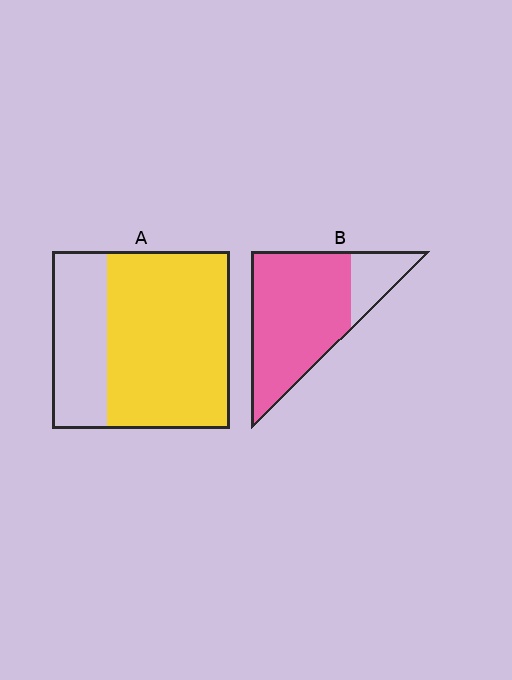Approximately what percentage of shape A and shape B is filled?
A is approximately 70% and B is approximately 80%.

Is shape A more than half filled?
Yes.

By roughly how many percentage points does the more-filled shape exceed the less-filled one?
By roughly 10 percentage points (B over A).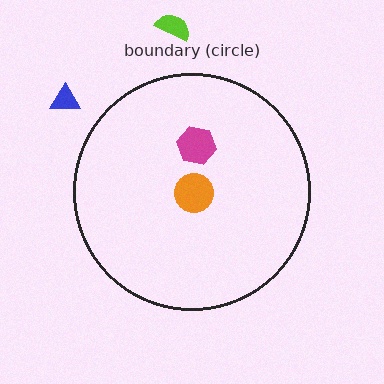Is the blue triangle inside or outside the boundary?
Outside.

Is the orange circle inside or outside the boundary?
Inside.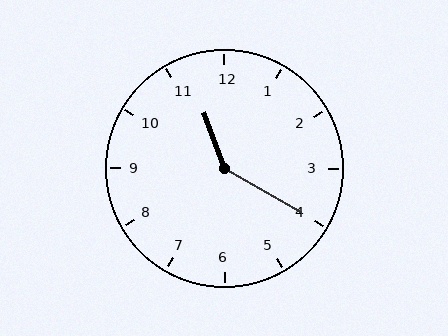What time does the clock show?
11:20.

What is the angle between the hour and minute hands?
Approximately 140 degrees.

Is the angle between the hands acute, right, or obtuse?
It is obtuse.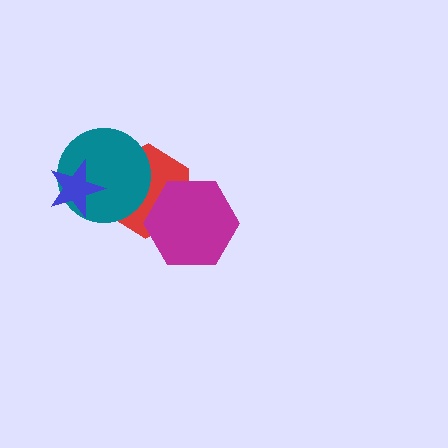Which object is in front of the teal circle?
The blue star is in front of the teal circle.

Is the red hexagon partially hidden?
Yes, it is partially covered by another shape.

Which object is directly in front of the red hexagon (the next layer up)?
The teal circle is directly in front of the red hexagon.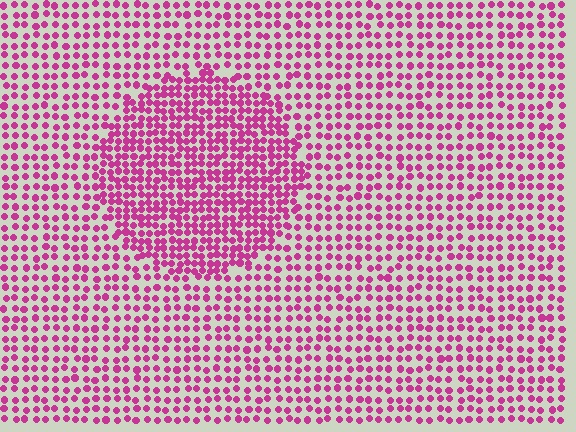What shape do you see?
I see a circle.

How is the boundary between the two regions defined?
The boundary is defined by a change in element density (approximately 1.8x ratio). All elements are the same color, size, and shape.